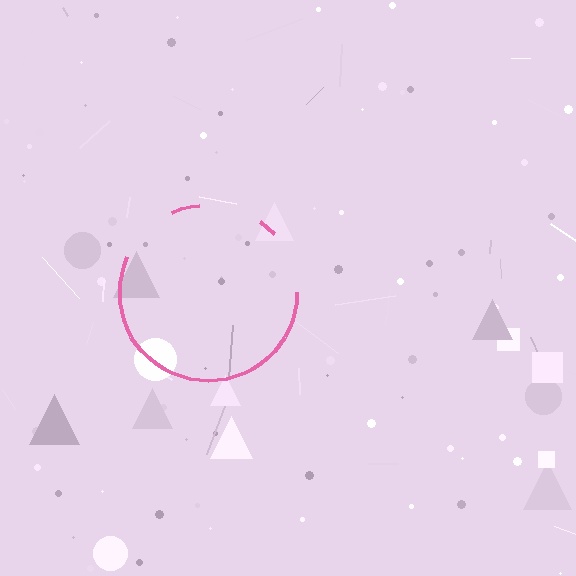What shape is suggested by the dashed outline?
The dashed outline suggests a circle.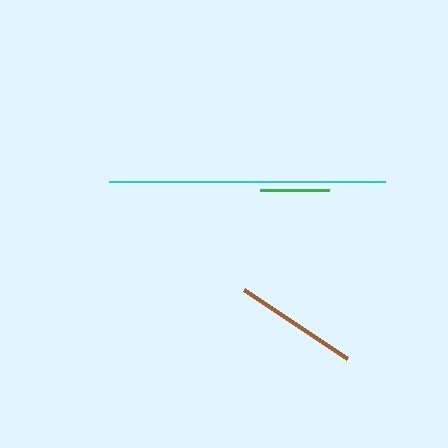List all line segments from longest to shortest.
From longest to shortest: cyan, brown, green.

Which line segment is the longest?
The cyan line is the longest at approximately 276 pixels.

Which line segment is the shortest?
The green line is the shortest at approximately 69 pixels.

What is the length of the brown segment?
The brown segment is approximately 124 pixels long.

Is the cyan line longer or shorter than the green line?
The cyan line is longer than the green line.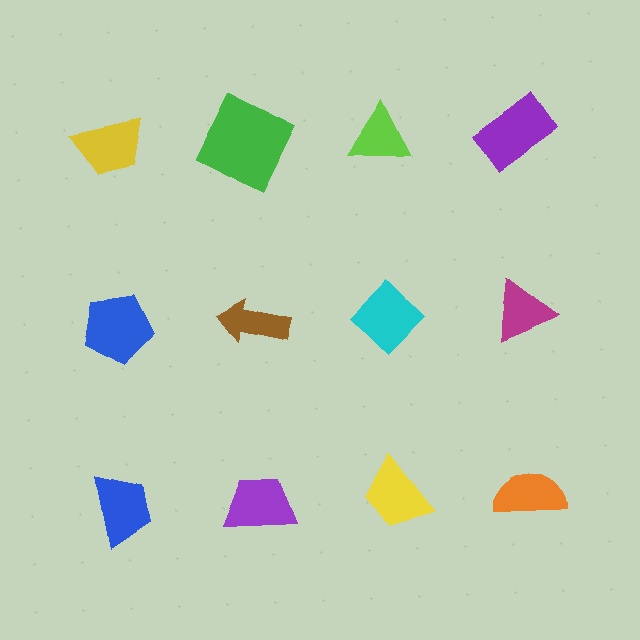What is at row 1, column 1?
A yellow trapezoid.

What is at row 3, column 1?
A blue trapezoid.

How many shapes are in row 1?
4 shapes.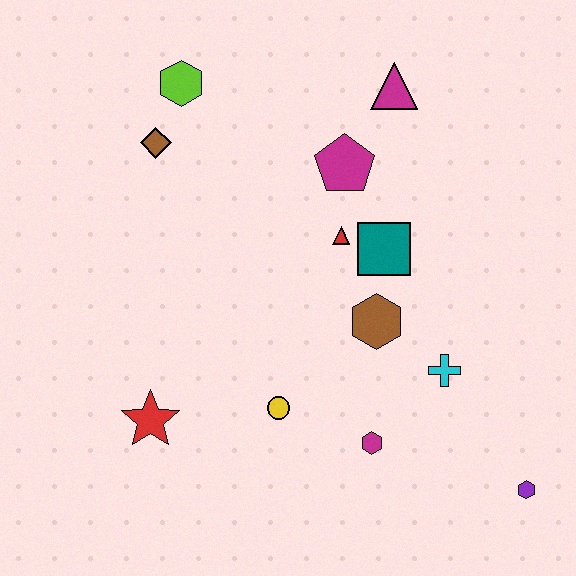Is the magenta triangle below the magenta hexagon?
No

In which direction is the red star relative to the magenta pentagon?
The red star is below the magenta pentagon.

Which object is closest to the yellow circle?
The magenta hexagon is closest to the yellow circle.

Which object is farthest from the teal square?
The red star is farthest from the teal square.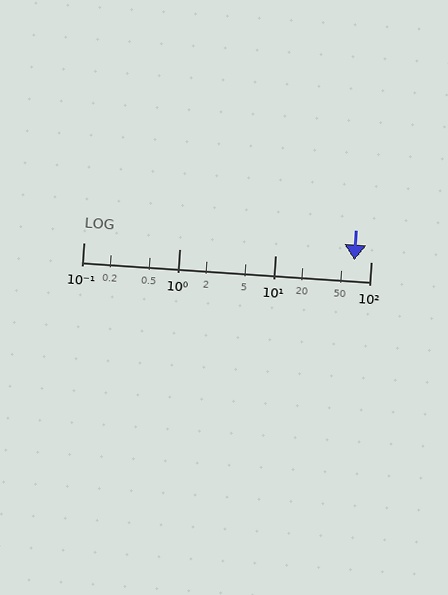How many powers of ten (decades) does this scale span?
The scale spans 3 decades, from 0.1 to 100.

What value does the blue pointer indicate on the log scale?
The pointer indicates approximately 67.